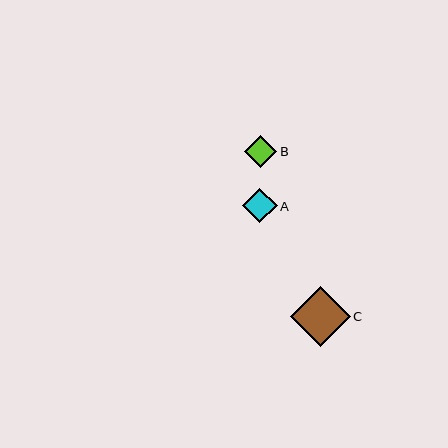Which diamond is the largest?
Diamond C is the largest with a size of approximately 59 pixels.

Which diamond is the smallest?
Diamond B is the smallest with a size of approximately 32 pixels.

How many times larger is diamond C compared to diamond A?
Diamond C is approximately 1.7 times the size of diamond A.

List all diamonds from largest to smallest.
From largest to smallest: C, A, B.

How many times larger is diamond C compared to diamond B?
Diamond C is approximately 1.8 times the size of diamond B.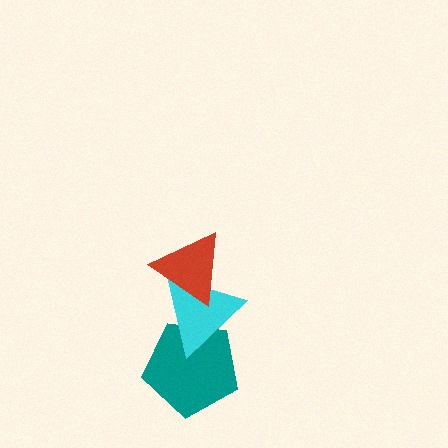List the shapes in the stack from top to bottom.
From top to bottom: the red triangle, the cyan triangle, the teal pentagon.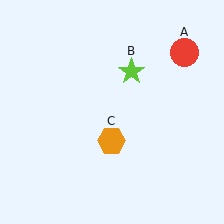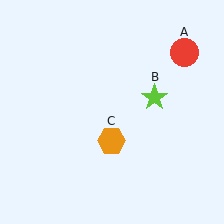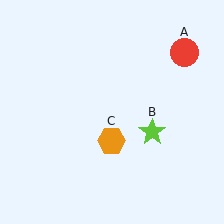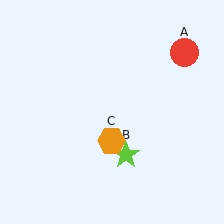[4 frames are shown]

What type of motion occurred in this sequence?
The lime star (object B) rotated clockwise around the center of the scene.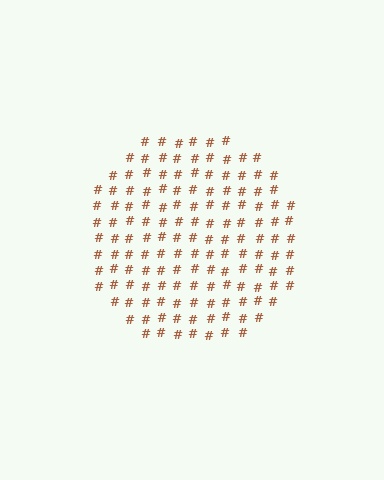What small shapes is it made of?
It is made of small hash symbols.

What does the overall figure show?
The overall figure shows a circle.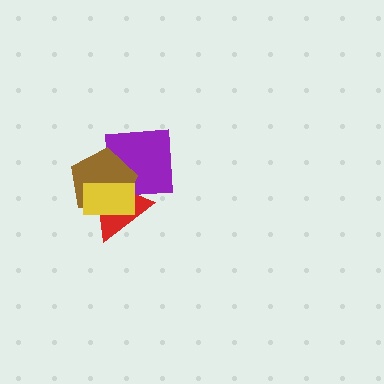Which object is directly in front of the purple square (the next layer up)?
The brown pentagon is directly in front of the purple square.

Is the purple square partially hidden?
Yes, it is partially covered by another shape.